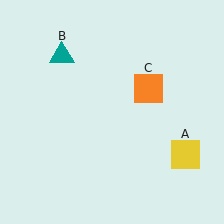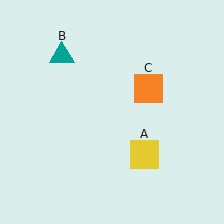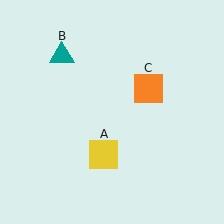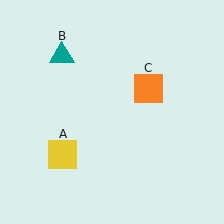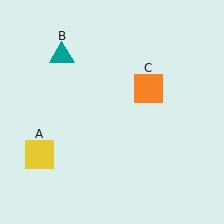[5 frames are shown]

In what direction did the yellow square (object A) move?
The yellow square (object A) moved left.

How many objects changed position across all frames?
1 object changed position: yellow square (object A).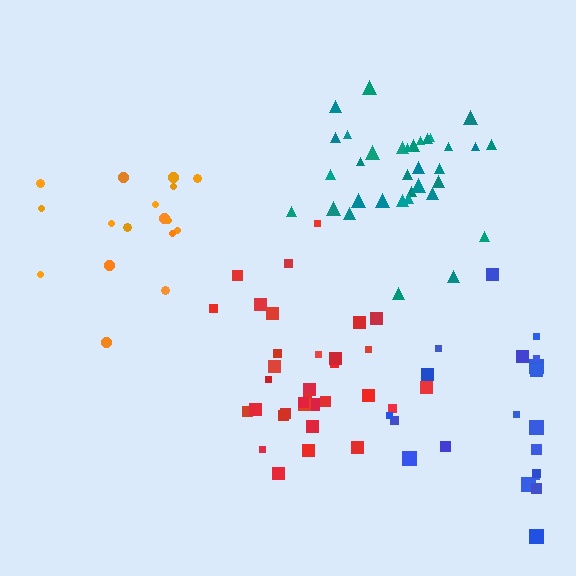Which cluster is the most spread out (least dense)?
Blue.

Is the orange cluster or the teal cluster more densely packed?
Teal.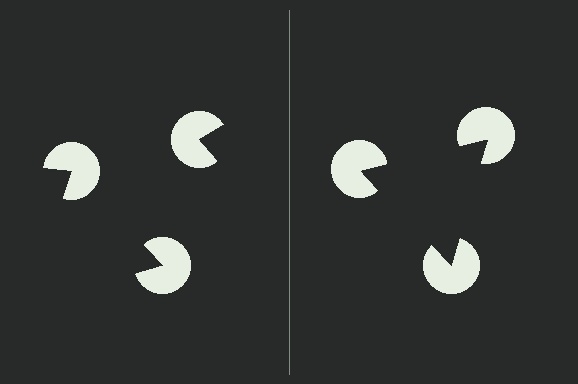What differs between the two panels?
The pac-man discs are positioned identically on both sides; only the wedge orientations differ. On the right they align to a triangle; on the left they are misaligned.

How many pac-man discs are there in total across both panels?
6 — 3 on each side.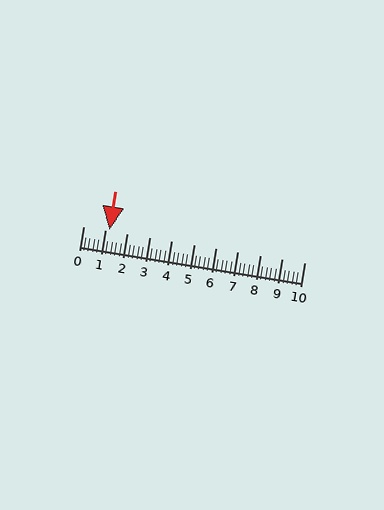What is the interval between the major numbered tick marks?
The major tick marks are spaced 1 units apart.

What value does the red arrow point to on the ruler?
The red arrow points to approximately 1.2.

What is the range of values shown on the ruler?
The ruler shows values from 0 to 10.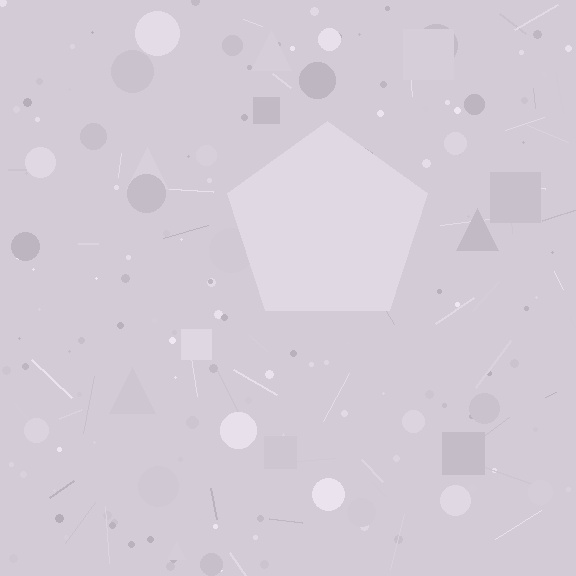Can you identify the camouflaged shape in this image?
The camouflaged shape is a pentagon.